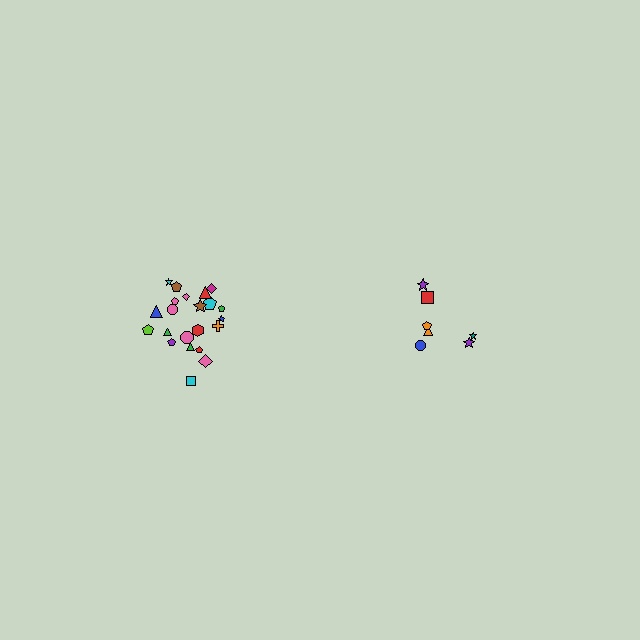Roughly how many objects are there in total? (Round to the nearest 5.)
Roughly 30 objects in total.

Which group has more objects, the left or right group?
The left group.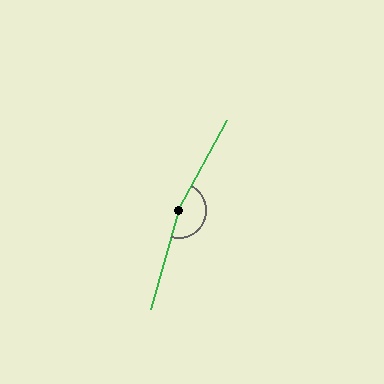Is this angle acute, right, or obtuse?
It is obtuse.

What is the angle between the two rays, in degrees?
Approximately 168 degrees.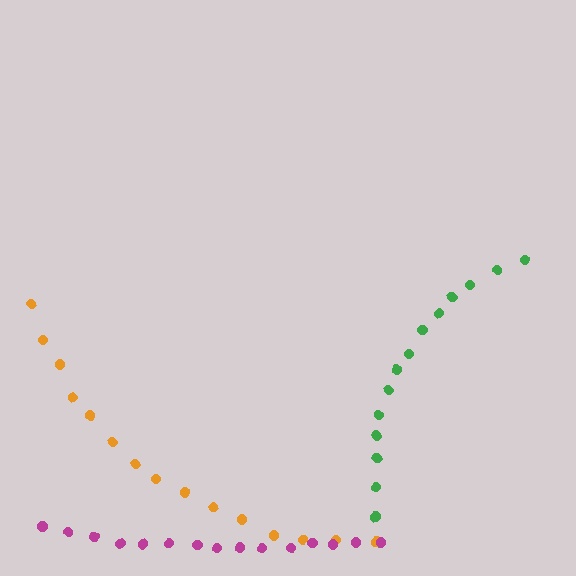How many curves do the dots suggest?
There are 3 distinct paths.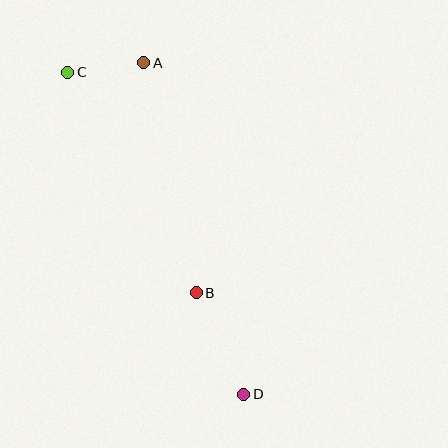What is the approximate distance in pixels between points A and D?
The distance between A and D is approximately 346 pixels.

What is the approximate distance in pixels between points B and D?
The distance between B and D is approximately 112 pixels.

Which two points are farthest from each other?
Points C and D are farthest from each other.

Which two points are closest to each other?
Points A and C are closest to each other.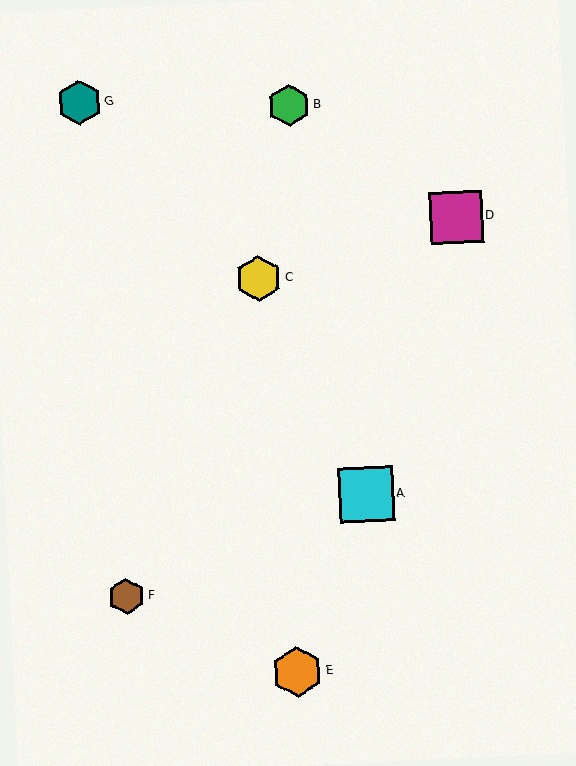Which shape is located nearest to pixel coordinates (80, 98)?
The teal hexagon (labeled G) at (79, 102) is nearest to that location.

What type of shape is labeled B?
Shape B is a green hexagon.